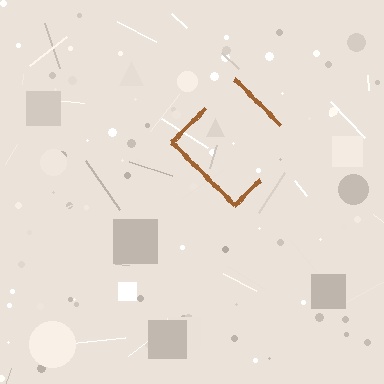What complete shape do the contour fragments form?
The contour fragments form a diamond.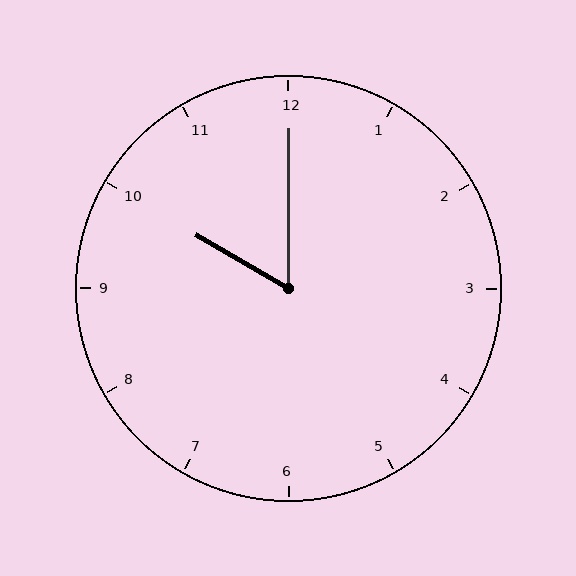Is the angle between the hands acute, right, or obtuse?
It is acute.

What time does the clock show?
10:00.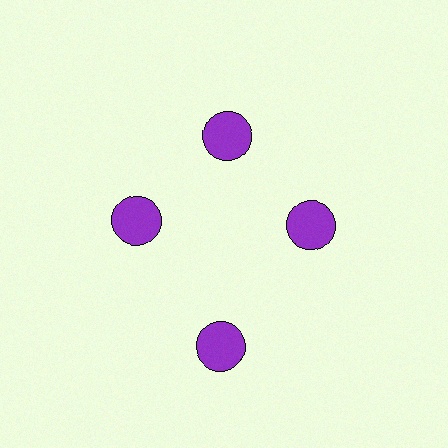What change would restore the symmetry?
The symmetry would be restored by moving it inward, back onto the ring so that all 4 circles sit at equal angles and equal distance from the center.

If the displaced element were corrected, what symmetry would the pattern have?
It would have 4-fold rotational symmetry — the pattern would map onto itself every 90 degrees.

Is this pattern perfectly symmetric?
No. The 4 purple circles are arranged in a ring, but one element near the 6 o'clock position is pushed outward from the center, breaking the 4-fold rotational symmetry.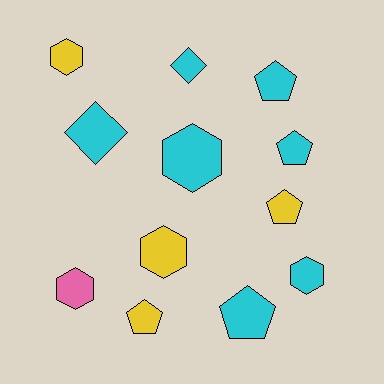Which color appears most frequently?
Cyan, with 7 objects.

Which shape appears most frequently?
Pentagon, with 5 objects.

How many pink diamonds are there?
There are no pink diamonds.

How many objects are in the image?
There are 12 objects.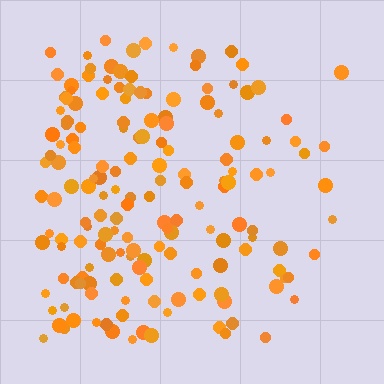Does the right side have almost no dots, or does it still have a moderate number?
Still a moderate number, just noticeably fewer than the left.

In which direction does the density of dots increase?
From right to left, with the left side densest.